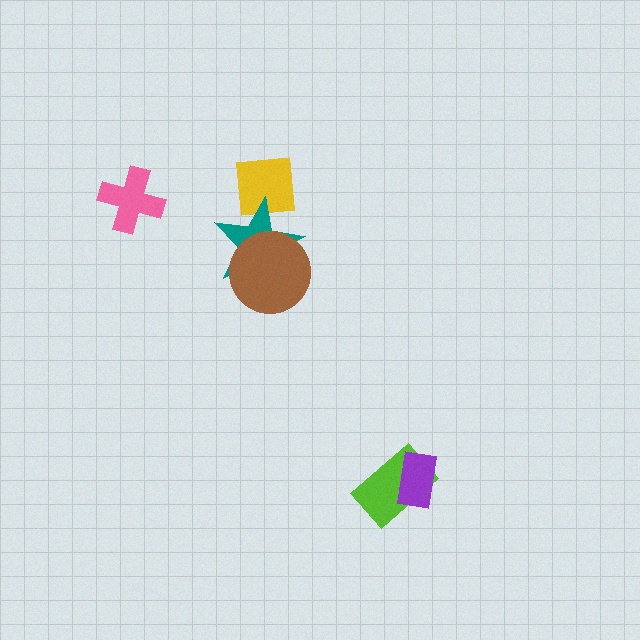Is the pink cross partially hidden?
No, no other shape covers it.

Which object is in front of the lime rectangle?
The purple rectangle is in front of the lime rectangle.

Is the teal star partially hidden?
Yes, it is partially covered by another shape.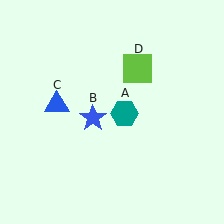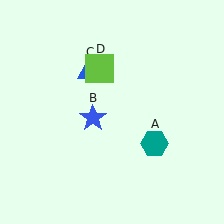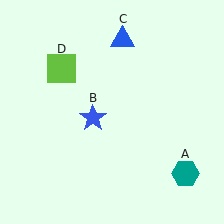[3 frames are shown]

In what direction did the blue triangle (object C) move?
The blue triangle (object C) moved up and to the right.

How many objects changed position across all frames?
3 objects changed position: teal hexagon (object A), blue triangle (object C), lime square (object D).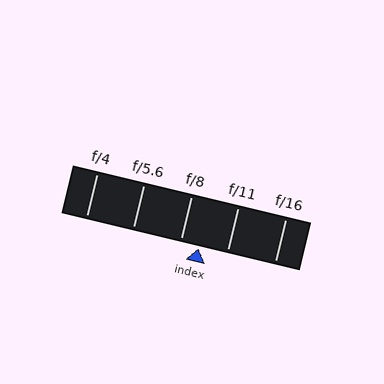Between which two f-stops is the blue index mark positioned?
The index mark is between f/8 and f/11.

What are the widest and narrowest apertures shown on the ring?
The widest aperture shown is f/4 and the narrowest is f/16.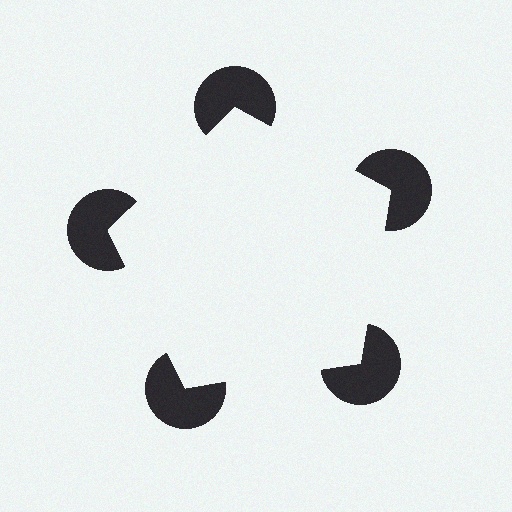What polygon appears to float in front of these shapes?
An illusory pentagon — its edges are inferred from the aligned wedge cuts in the pac-man discs, not physically drawn.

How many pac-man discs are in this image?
There are 5 — one at each vertex of the illusory pentagon.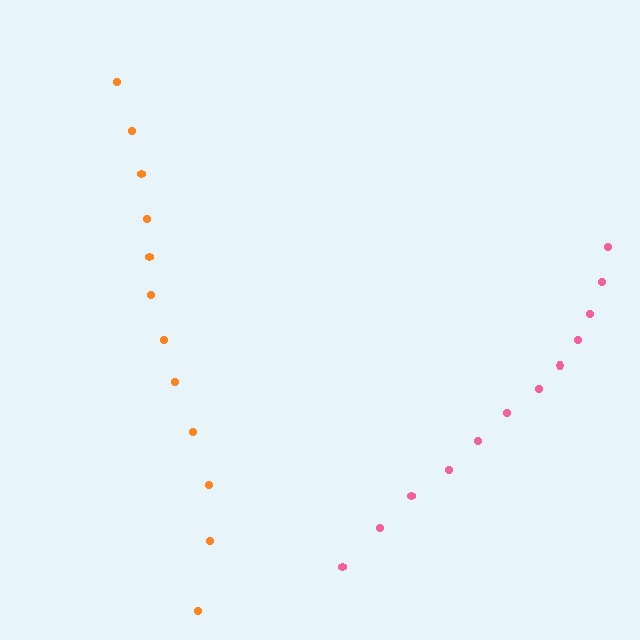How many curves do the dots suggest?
There are 2 distinct paths.